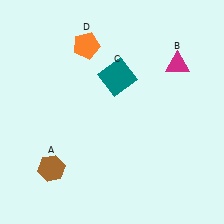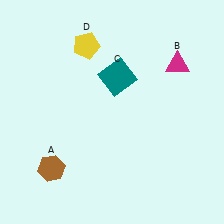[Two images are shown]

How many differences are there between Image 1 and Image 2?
There is 1 difference between the two images.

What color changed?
The pentagon (D) changed from orange in Image 1 to yellow in Image 2.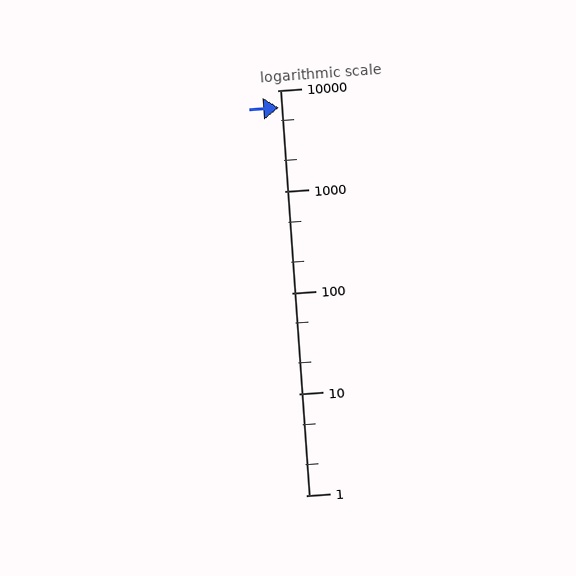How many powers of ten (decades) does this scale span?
The scale spans 4 decades, from 1 to 10000.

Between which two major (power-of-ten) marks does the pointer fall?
The pointer is between 1000 and 10000.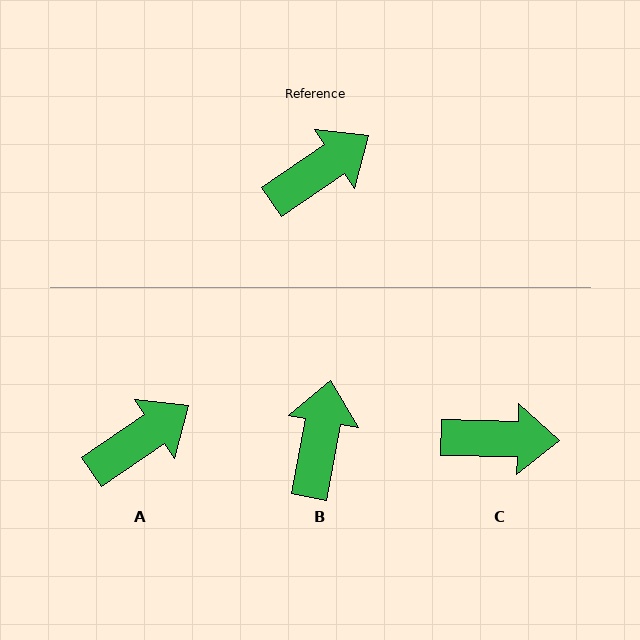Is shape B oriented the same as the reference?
No, it is off by about 45 degrees.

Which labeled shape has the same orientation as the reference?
A.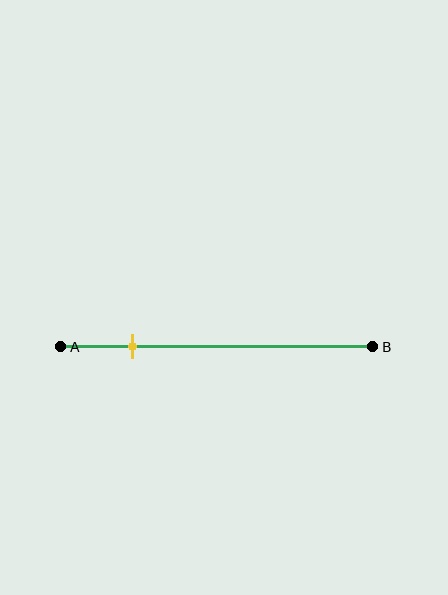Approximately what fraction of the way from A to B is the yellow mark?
The yellow mark is approximately 25% of the way from A to B.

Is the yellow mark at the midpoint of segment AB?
No, the mark is at about 25% from A, not at the 50% midpoint.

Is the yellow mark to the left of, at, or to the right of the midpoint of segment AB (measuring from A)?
The yellow mark is to the left of the midpoint of segment AB.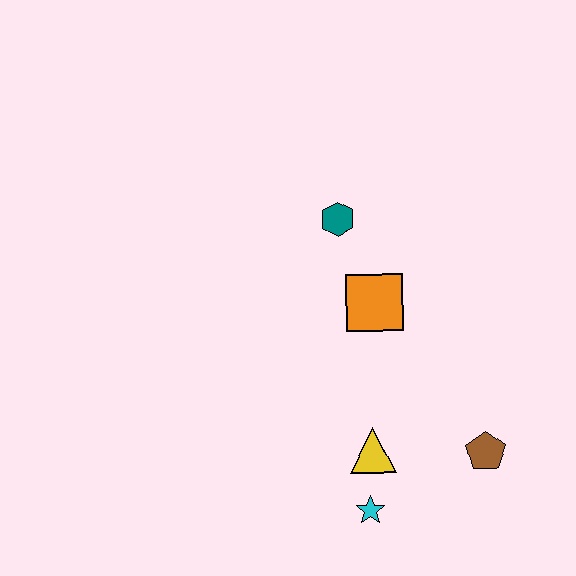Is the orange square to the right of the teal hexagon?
Yes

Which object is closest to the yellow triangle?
The cyan star is closest to the yellow triangle.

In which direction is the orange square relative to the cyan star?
The orange square is above the cyan star.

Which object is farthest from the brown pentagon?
The teal hexagon is farthest from the brown pentagon.